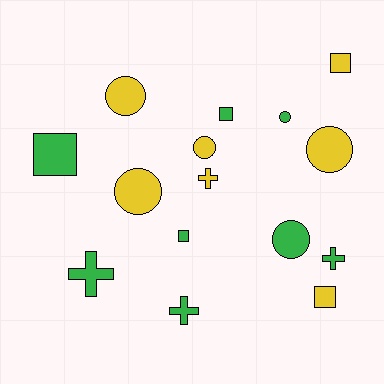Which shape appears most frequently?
Circle, with 6 objects.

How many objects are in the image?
There are 15 objects.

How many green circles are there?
There are 2 green circles.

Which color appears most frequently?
Green, with 8 objects.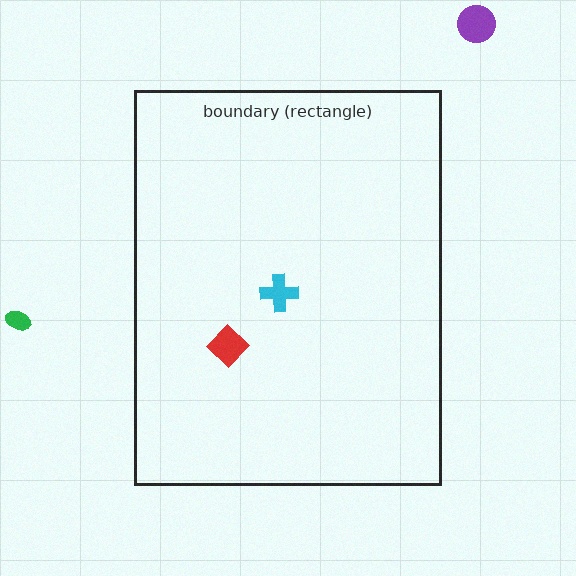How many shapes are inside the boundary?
2 inside, 2 outside.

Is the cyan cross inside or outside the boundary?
Inside.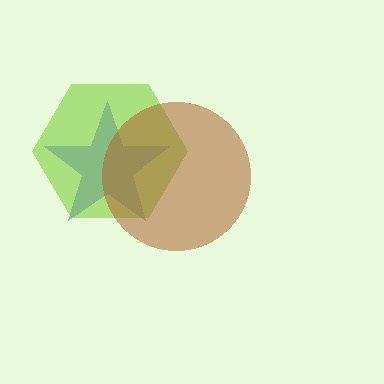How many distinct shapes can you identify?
There are 3 distinct shapes: a blue star, a lime hexagon, a brown circle.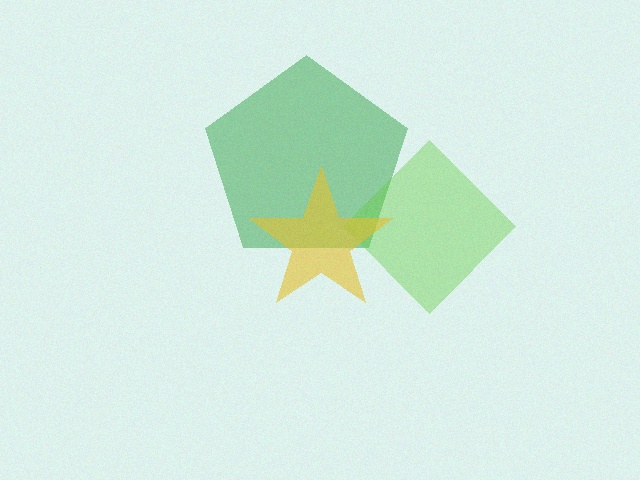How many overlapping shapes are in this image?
There are 3 overlapping shapes in the image.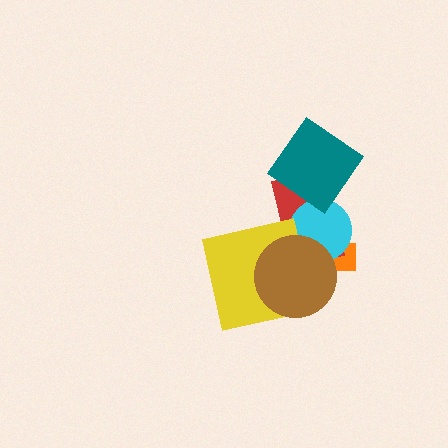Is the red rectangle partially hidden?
Yes, it is partially covered by another shape.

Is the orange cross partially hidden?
Yes, it is partially covered by another shape.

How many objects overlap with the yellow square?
3 objects overlap with the yellow square.